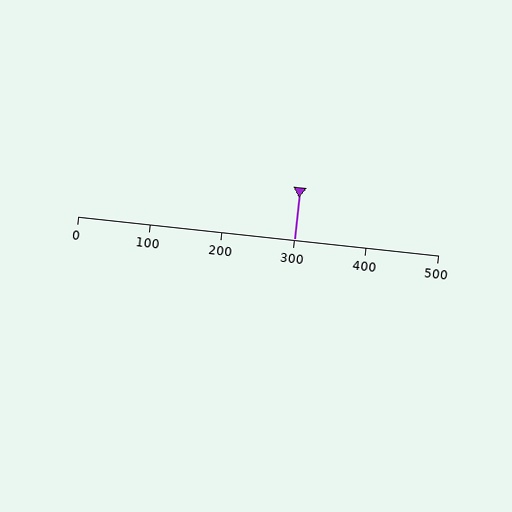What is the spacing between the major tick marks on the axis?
The major ticks are spaced 100 apart.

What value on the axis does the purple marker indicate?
The marker indicates approximately 300.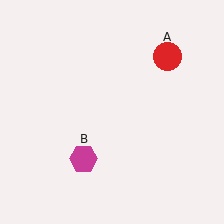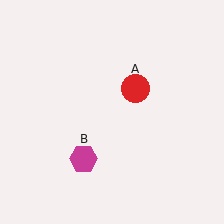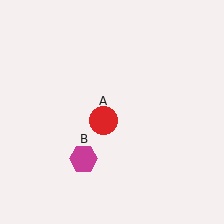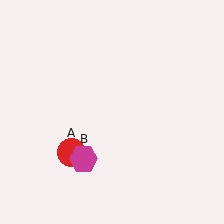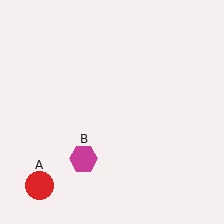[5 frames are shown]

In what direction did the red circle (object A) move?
The red circle (object A) moved down and to the left.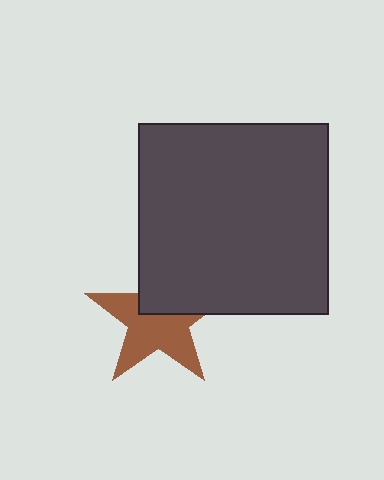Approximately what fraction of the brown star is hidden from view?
Roughly 39% of the brown star is hidden behind the dark gray square.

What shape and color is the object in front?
The object in front is a dark gray square.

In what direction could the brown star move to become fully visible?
The brown star could move down. That would shift it out from behind the dark gray square entirely.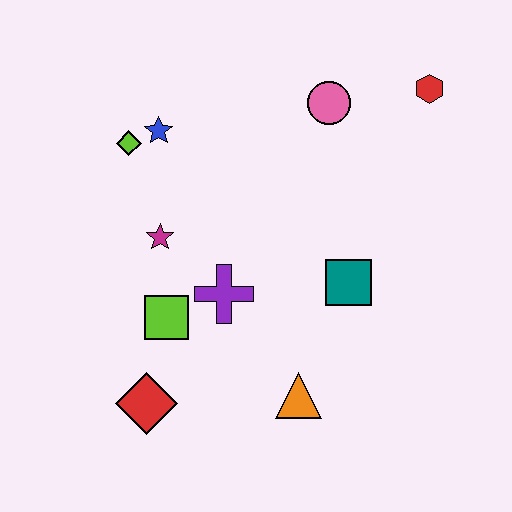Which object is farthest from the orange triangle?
The red hexagon is farthest from the orange triangle.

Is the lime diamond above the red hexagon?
No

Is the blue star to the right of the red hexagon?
No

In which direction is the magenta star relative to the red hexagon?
The magenta star is to the left of the red hexagon.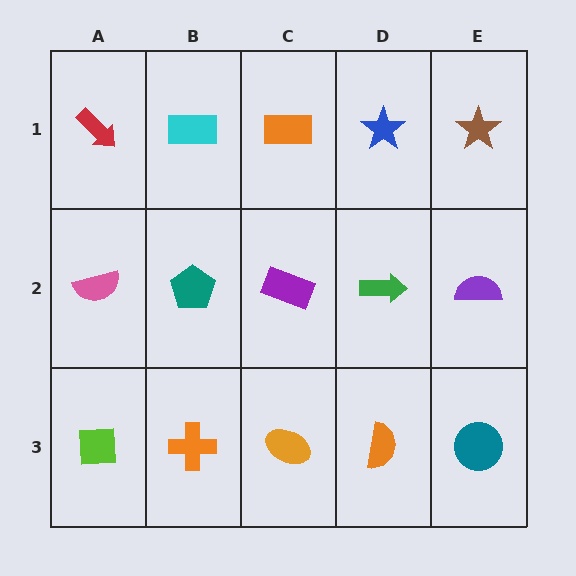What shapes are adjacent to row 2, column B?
A cyan rectangle (row 1, column B), an orange cross (row 3, column B), a pink semicircle (row 2, column A), a purple rectangle (row 2, column C).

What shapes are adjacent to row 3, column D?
A green arrow (row 2, column D), an orange ellipse (row 3, column C), a teal circle (row 3, column E).